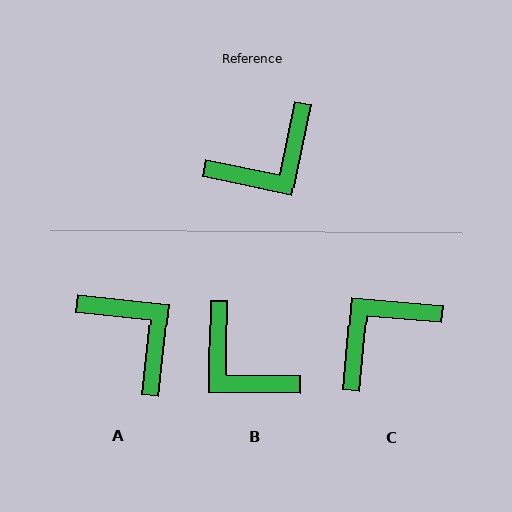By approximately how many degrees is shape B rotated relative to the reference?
Approximately 79 degrees clockwise.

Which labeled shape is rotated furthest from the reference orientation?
C, about 173 degrees away.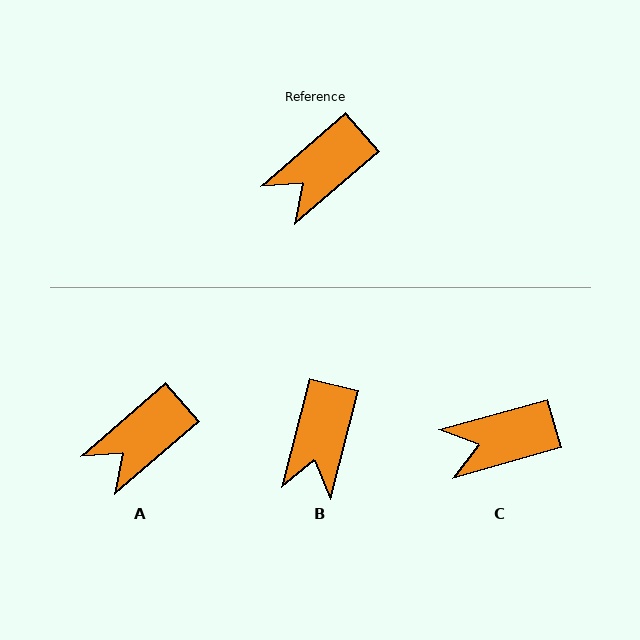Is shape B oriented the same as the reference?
No, it is off by about 35 degrees.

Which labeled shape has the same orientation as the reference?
A.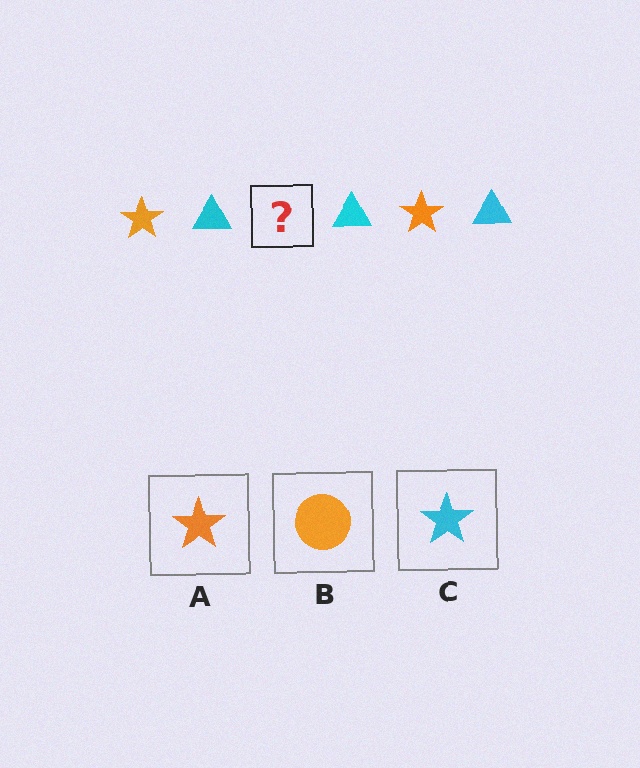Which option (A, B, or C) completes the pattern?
A.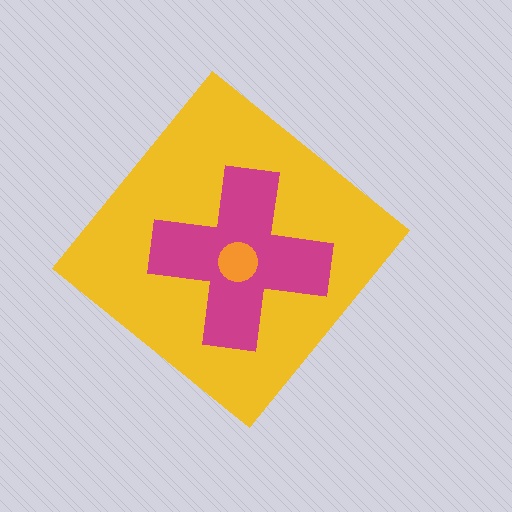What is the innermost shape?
The orange circle.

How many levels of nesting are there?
3.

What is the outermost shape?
The yellow diamond.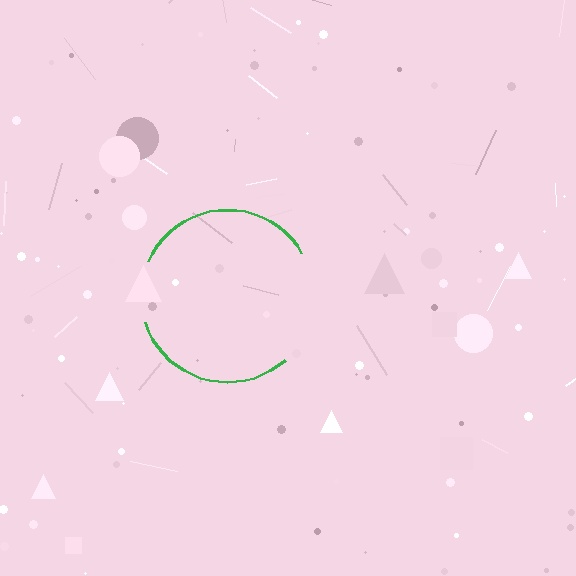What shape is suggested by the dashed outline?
The dashed outline suggests a circle.